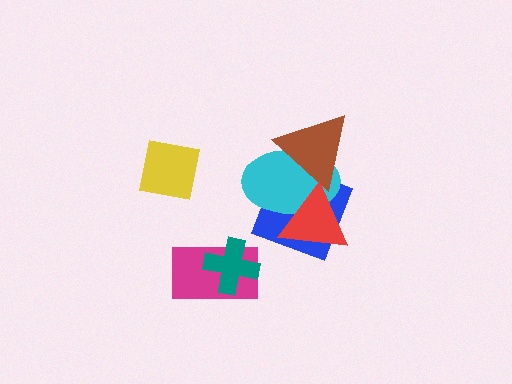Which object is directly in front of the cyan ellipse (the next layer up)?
The brown triangle is directly in front of the cyan ellipse.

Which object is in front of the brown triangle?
The red triangle is in front of the brown triangle.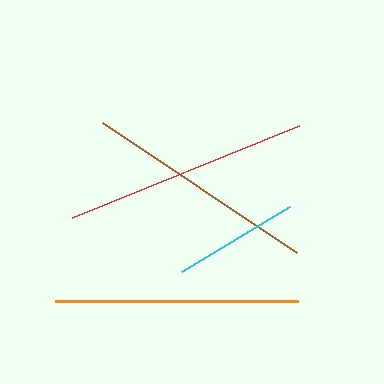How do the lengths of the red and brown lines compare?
The red and brown lines are approximately the same length.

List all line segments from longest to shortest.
From longest to shortest: red, orange, brown, cyan.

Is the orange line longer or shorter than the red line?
The red line is longer than the orange line.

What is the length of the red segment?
The red segment is approximately 245 pixels long.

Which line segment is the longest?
The red line is the longest at approximately 245 pixels.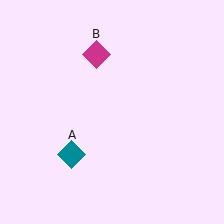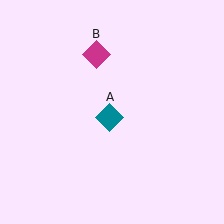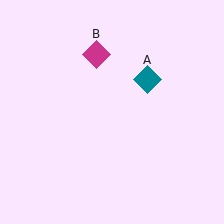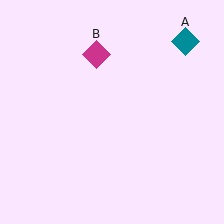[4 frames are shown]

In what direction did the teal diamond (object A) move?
The teal diamond (object A) moved up and to the right.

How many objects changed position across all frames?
1 object changed position: teal diamond (object A).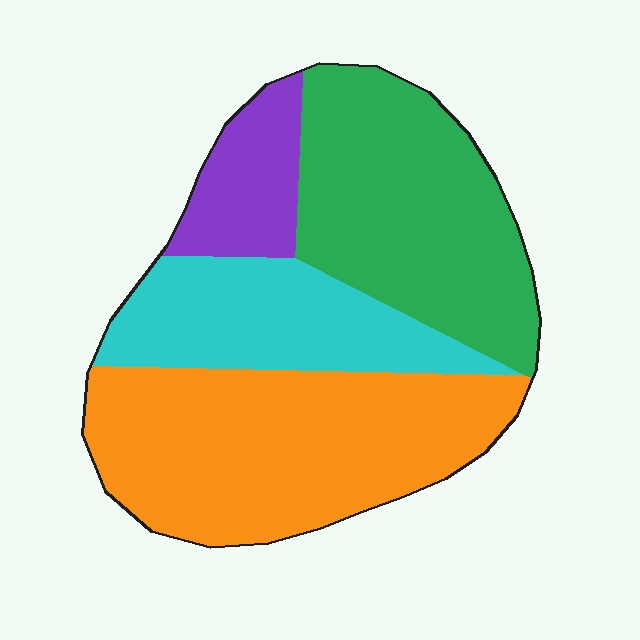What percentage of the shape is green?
Green takes up between a sixth and a third of the shape.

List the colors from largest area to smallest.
From largest to smallest: orange, green, cyan, purple.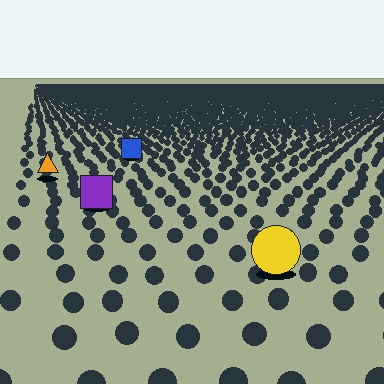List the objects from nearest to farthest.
From nearest to farthest: the yellow circle, the purple square, the orange triangle, the blue square.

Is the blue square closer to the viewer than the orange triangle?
No. The orange triangle is closer — you can tell from the texture gradient: the ground texture is coarser near it.